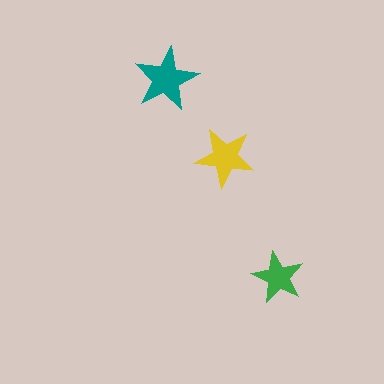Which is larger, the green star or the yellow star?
The yellow one.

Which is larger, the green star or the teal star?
The teal one.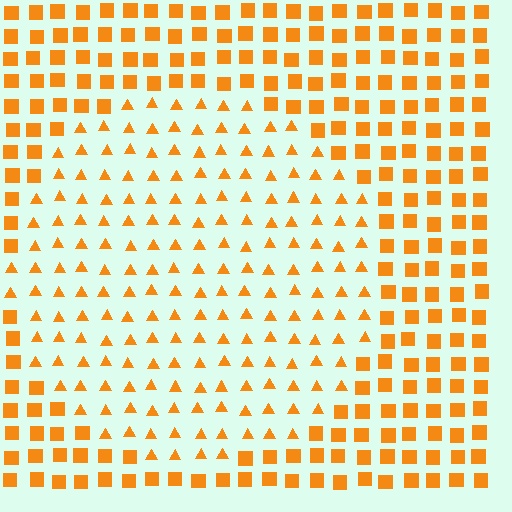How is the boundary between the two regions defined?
The boundary is defined by a change in element shape: triangles inside vs. squares outside. All elements share the same color and spacing.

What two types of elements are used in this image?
The image uses triangles inside the circle region and squares outside it.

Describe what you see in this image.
The image is filled with small orange elements arranged in a uniform grid. A circle-shaped region contains triangles, while the surrounding area contains squares. The boundary is defined purely by the change in element shape.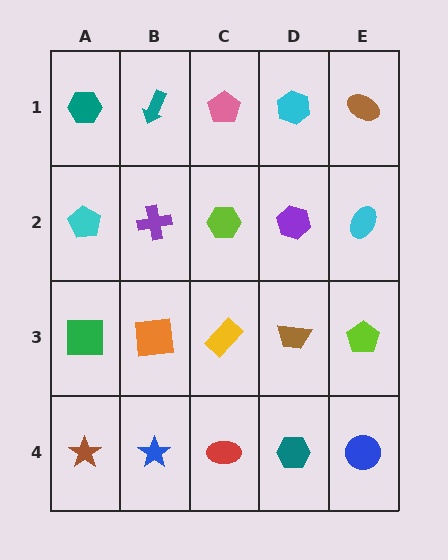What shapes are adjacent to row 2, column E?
A brown ellipse (row 1, column E), a lime pentagon (row 3, column E), a purple hexagon (row 2, column D).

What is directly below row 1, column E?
A cyan ellipse.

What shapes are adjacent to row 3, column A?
A cyan pentagon (row 2, column A), a brown star (row 4, column A), an orange square (row 3, column B).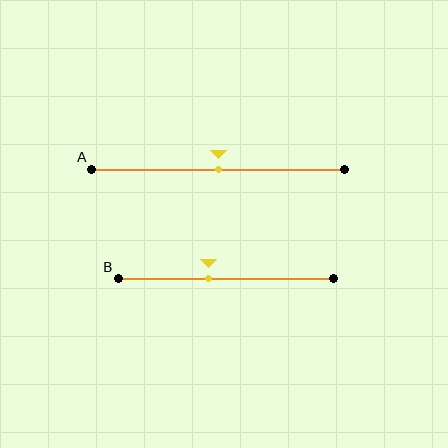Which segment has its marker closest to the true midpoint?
Segment A has its marker closest to the true midpoint.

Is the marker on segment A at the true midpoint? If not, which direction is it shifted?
Yes, the marker on segment A is at the true midpoint.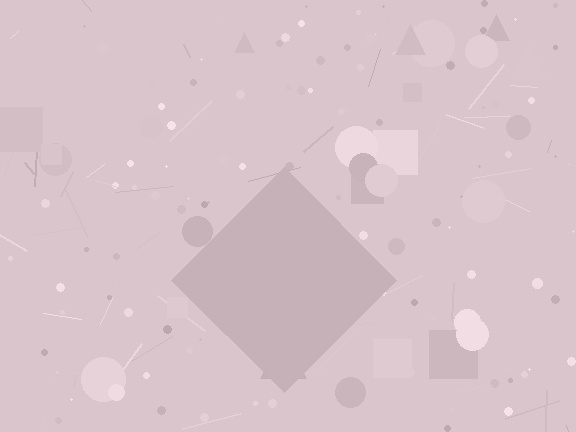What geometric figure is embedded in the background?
A diamond is embedded in the background.